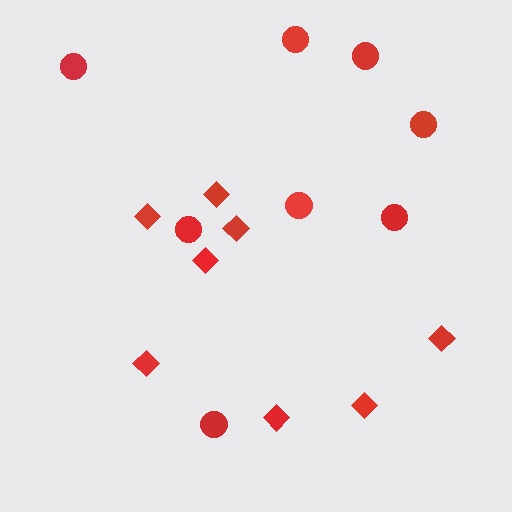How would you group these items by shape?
There are 2 groups: one group of circles (8) and one group of diamonds (8).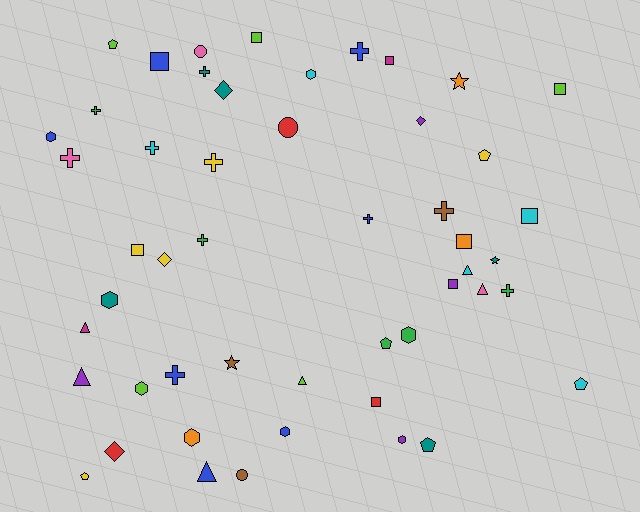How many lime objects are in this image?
There are 5 lime objects.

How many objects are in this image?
There are 50 objects.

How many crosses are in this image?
There are 11 crosses.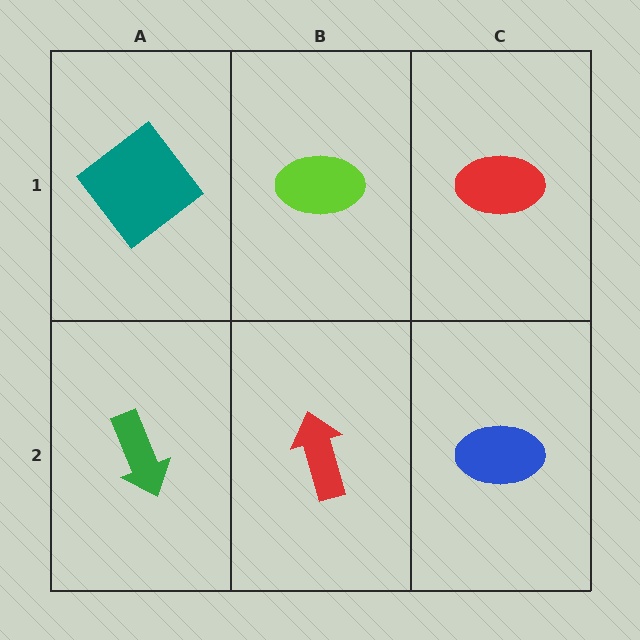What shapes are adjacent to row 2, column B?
A lime ellipse (row 1, column B), a green arrow (row 2, column A), a blue ellipse (row 2, column C).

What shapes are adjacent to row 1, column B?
A red arrow (row 2, column B), a teal diamond (row 1, column A), a red ellipse (row 1, column C).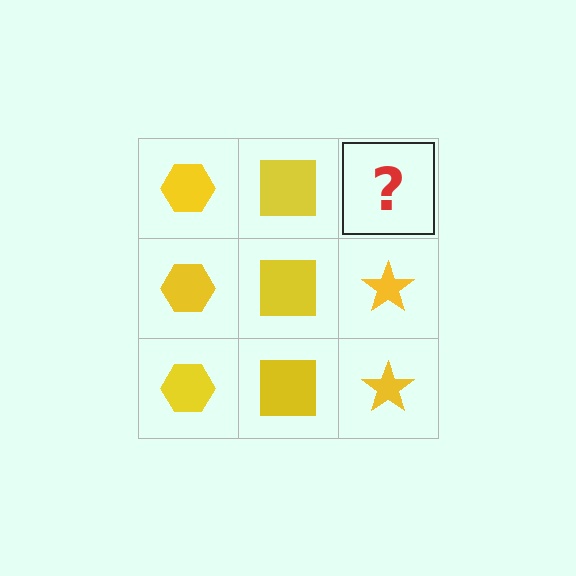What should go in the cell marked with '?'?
The missing cell should contain a yellow star.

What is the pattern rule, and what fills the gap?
The rule is that each column has a consistent shape. The gap should be filled with a yellow star.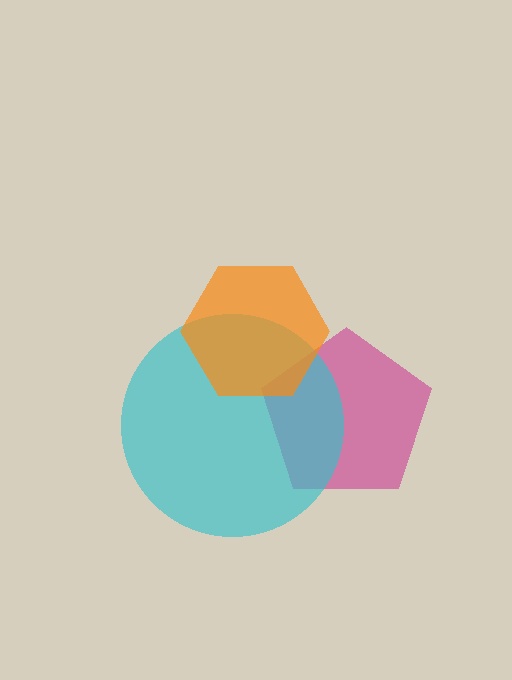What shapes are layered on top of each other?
The layered shapes are: a magenta pentagon, a cyan circle, an orange hexagon.